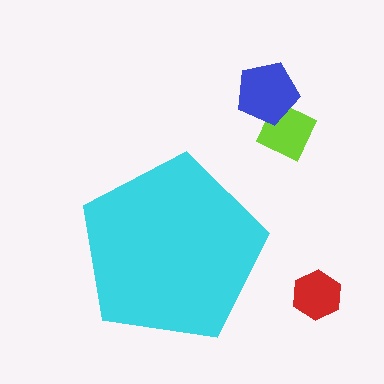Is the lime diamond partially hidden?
No, the lime diamond is fully visible.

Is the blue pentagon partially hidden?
No, the blue pentagon is fully visible.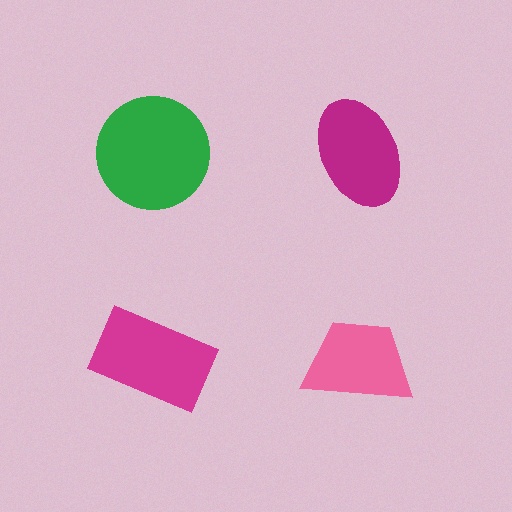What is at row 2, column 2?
A pink trapezoid.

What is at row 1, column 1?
A green circle.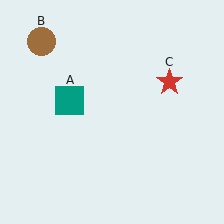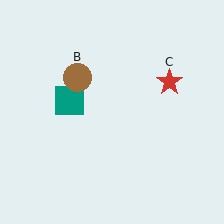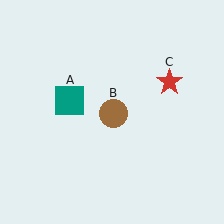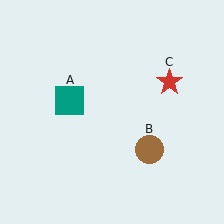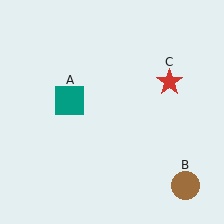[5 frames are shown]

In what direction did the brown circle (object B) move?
The brown circle (object B) moved down and to the right.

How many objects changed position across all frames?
1 object changed position: brown circle (object B).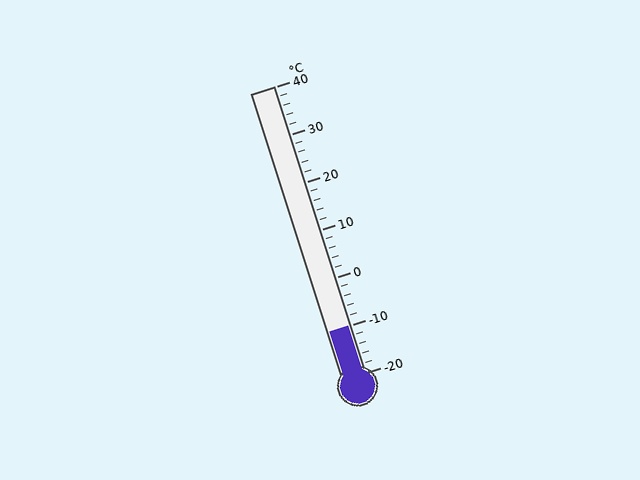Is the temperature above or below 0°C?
The temperature is below 0°C.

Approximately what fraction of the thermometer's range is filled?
The thermometer is filled to approximately 15% of its range.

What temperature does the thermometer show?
The thermometer shows approximately -10°C.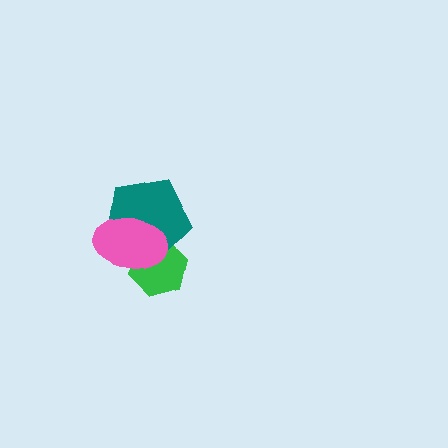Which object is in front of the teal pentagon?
The pink ellipse is in front of the teal pentagon.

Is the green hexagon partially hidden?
Yes, it is partially covered by another shape.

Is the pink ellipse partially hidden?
No, no other shape covers it.